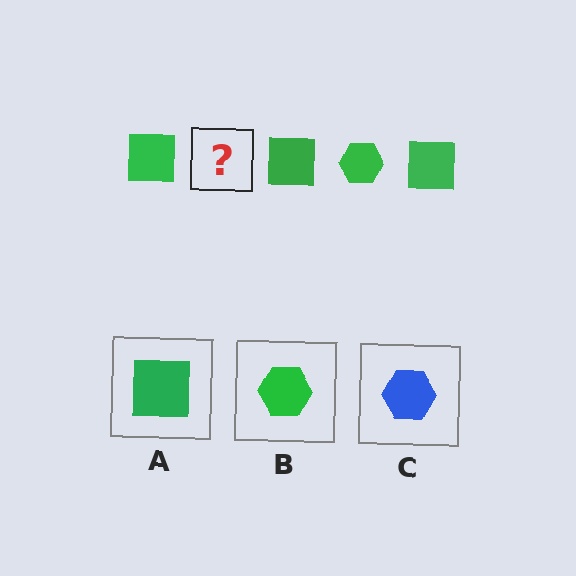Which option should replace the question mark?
Option B.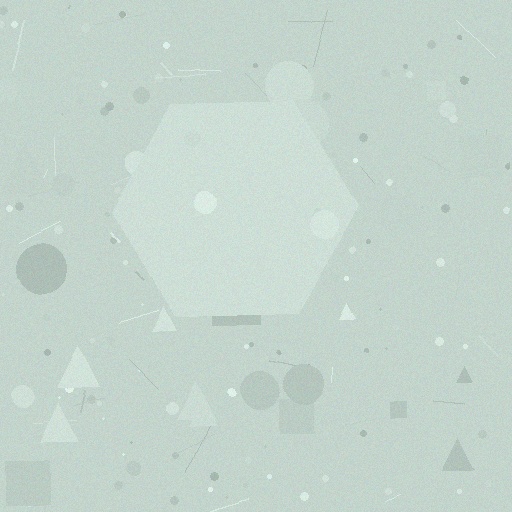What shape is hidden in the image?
A hexagon is hidden in the image.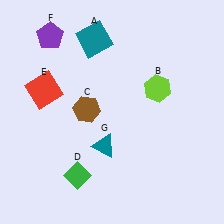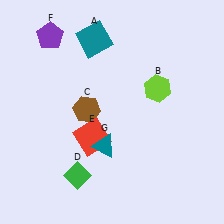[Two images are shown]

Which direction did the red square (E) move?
The red square (E) moved right.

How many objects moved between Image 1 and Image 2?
1 object moved between the two images.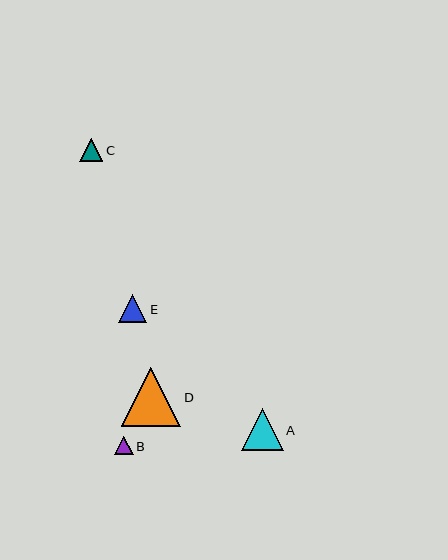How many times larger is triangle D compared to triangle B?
Triangle D is approximately 3.2 times the size of triangle B.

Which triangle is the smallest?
Triangle B is the smallest with a size of approximately 19 pixels.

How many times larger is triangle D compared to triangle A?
Triangle D is approximately 1.4 times the size of triangle A.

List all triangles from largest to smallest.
From largest to smallest: D, A, E, C, B.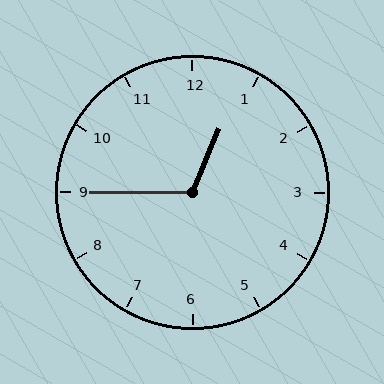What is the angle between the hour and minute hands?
Approximately 112 degrees.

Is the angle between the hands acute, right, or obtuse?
It is obtuse.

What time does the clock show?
12:45.